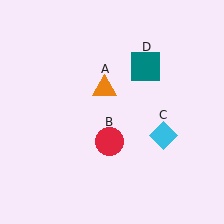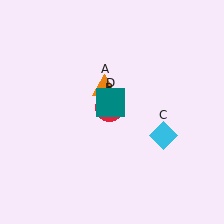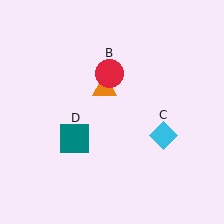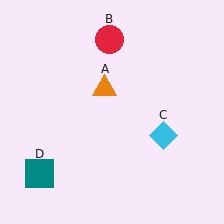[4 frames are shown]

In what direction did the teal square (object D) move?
The teal square (object D) moved down and to the left.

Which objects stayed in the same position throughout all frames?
Orange triangle (object A) and cyan diamond (object C) remained stationary.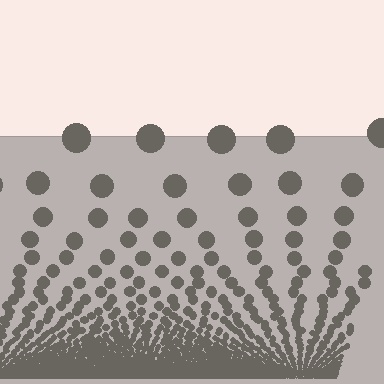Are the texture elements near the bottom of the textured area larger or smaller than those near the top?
Smaller. The gradient is inverted — elements near the bottom are smaller and denser.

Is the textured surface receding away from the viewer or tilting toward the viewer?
The surface appears to tilt toward the viewer. Texture elements get larger and sparser toward the top.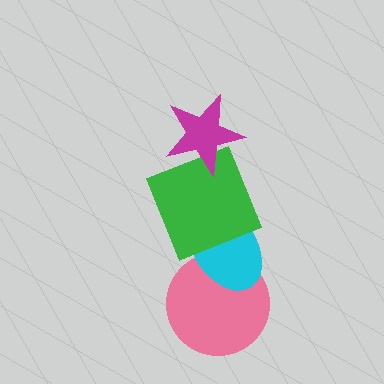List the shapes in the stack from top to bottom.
From top to bottom: the magenta star, the green square, the cyan ellipse, the pink circle.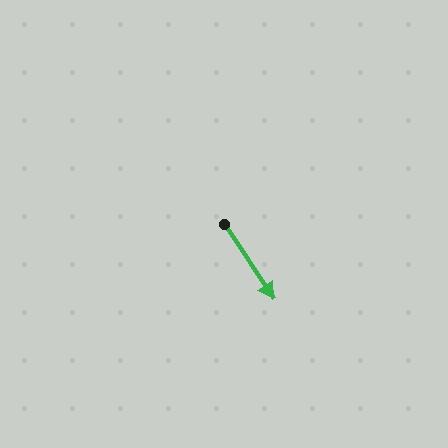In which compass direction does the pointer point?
Southeast.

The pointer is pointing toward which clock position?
Roughly 5 o'clock.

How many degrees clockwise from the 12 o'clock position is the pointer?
Approximately 146 degrees.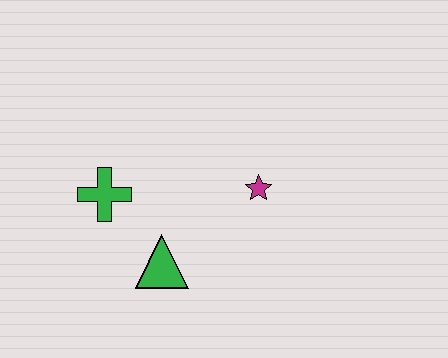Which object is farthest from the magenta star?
The green cross is farthest from the magenta star.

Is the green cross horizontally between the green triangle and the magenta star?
No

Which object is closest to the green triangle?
The green cross is closest to the green triangle.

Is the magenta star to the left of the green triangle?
No